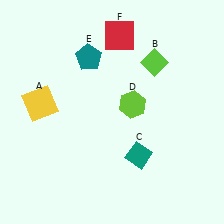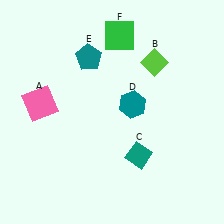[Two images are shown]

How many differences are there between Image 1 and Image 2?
There are 3 differences between the two images.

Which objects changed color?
A changed from yellow to pink. D changed from lime to teal. F changed from red to green.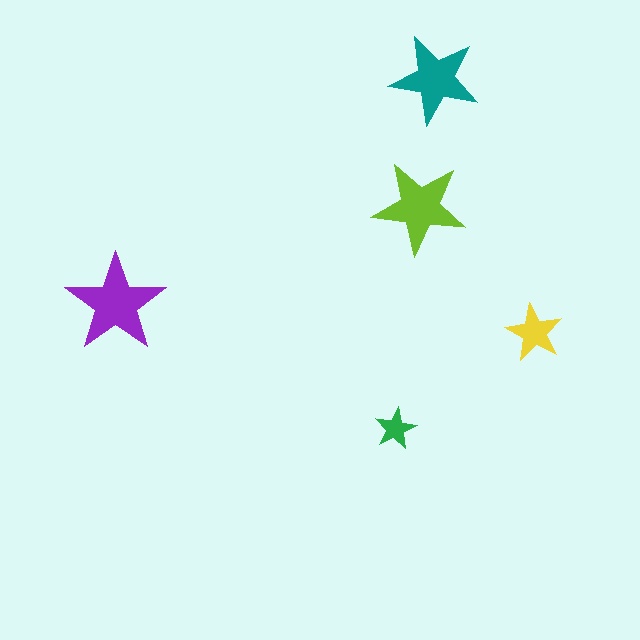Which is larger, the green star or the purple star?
The purple one.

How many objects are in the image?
There are 5 objects in the image.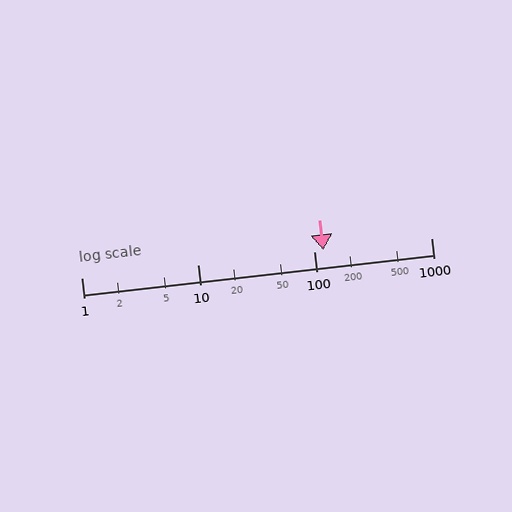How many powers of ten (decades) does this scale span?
The scale spans 3 decades, from 1 to 1000.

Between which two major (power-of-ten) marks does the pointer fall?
The pointer is between 100 and 1000.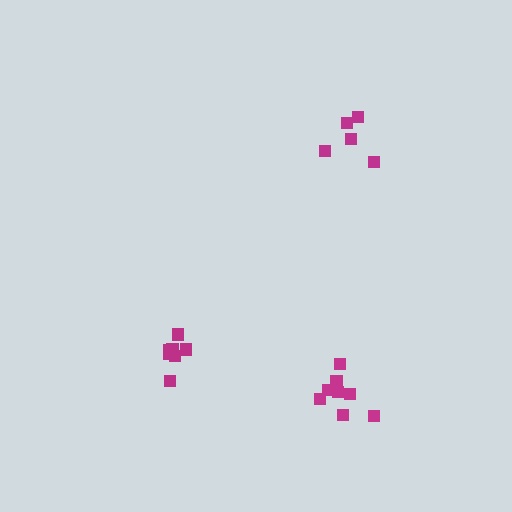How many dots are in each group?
Group 1: 5 dots, Group 2: 9 dots, Group 3: 7 dots (21 total).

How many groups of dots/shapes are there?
There are 3 groups.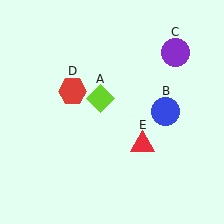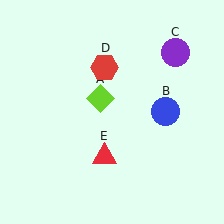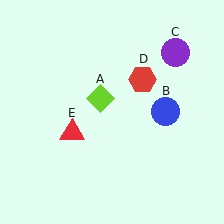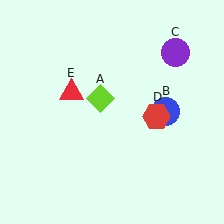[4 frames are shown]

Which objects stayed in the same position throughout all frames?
Lime diamond (object A) and blue circle (object B) and purple circle (object C) remained stationary.